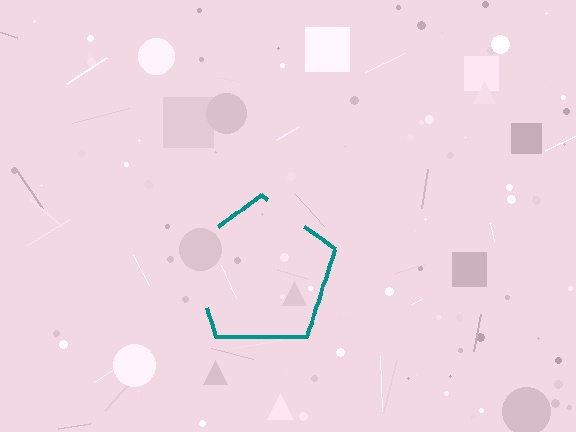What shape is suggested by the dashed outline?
The dashed outline suggests a pentagon.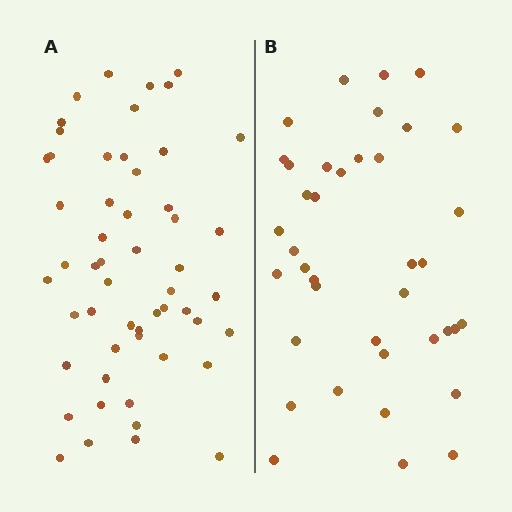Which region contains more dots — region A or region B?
Region A (the left region) has more dots.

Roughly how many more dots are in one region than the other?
Region A has approximately 15 more dots than region B.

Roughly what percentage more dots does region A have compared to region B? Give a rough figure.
About 40% more.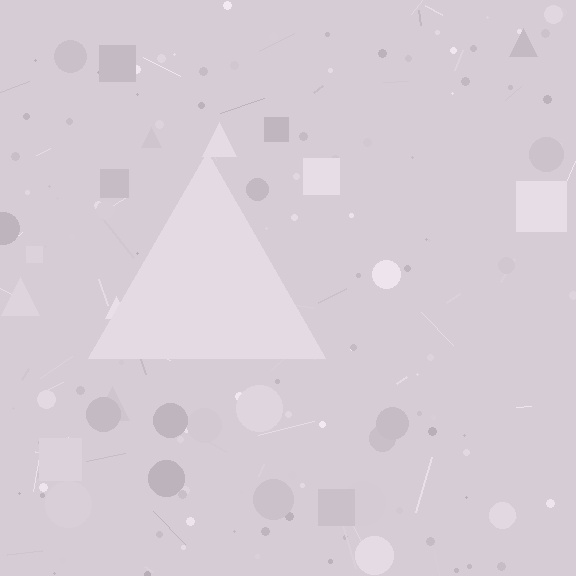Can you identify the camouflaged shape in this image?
The camouflaged shape is a triangle.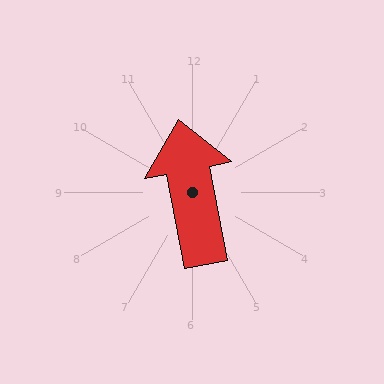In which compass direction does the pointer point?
North.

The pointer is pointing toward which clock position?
Roughly 12 o'clock.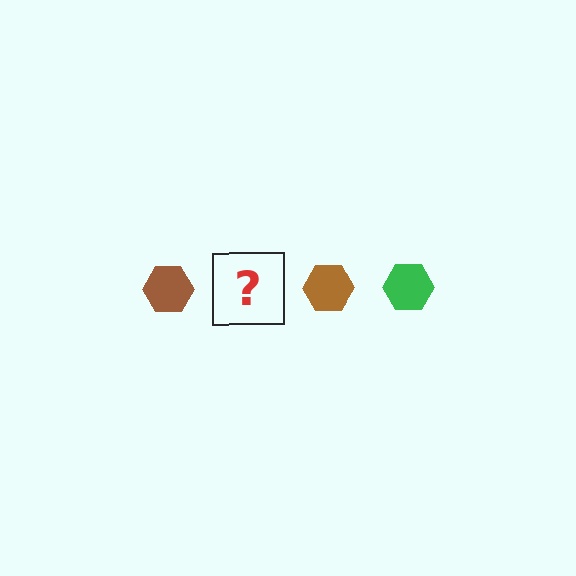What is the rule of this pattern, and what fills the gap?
The rule is that the pattern cycles through brown, green hexagons. The gap should be filled with a green hexagon.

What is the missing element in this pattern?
The missing element is a green hexagon.